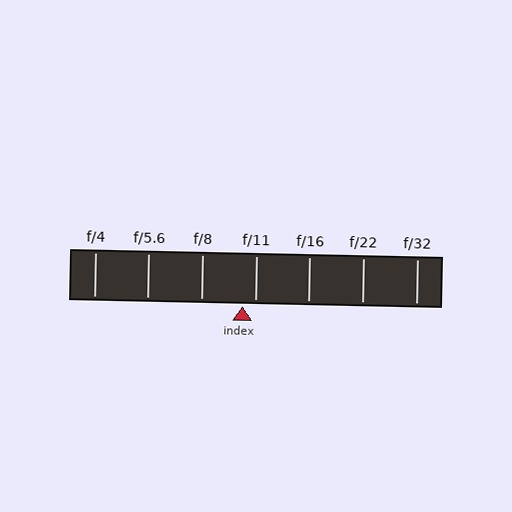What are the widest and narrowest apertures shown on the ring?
The widest aperture shown is f/4 and the narrowest is f/32.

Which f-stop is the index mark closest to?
The index mark is closest to f/11.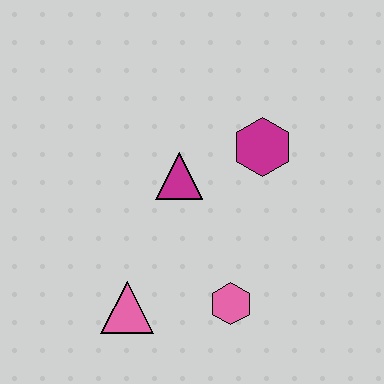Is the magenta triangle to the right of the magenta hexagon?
No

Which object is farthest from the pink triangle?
The magenta hexagon is farthest from the pink triangle.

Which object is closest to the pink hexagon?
The pink triangle is closest to the pink hexagon.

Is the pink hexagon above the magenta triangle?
No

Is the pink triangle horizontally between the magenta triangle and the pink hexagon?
No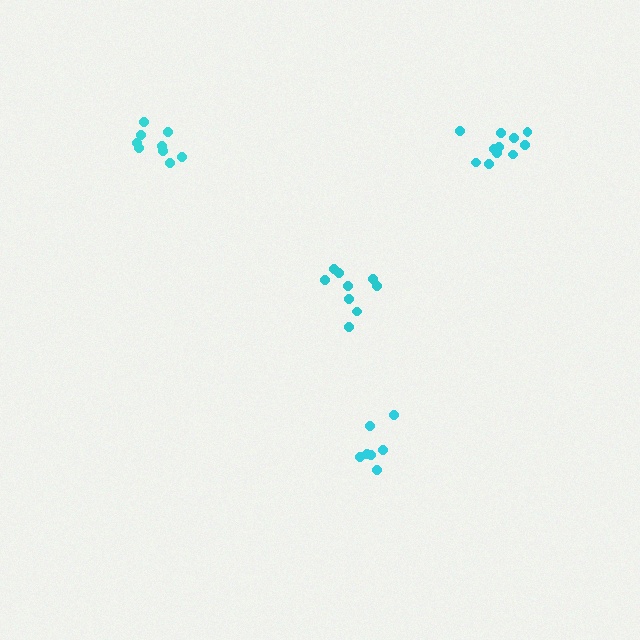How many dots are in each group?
Group 1: 11 dots, Group 2: 7 dots, Group 3: 9 dots, Group 4: 9 dots (36 total).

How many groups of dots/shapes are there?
There are 4 groups.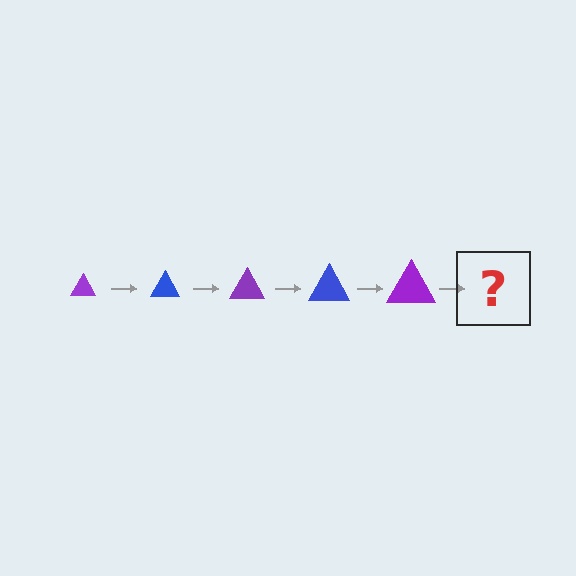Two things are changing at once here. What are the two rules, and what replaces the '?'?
The two rules are that the triangle grows larger each step and the color cycles through purple and blue. The '?' should be a blue triangle, larger than the previous one.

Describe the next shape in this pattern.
It should be a blue triangle, larger than the previous one.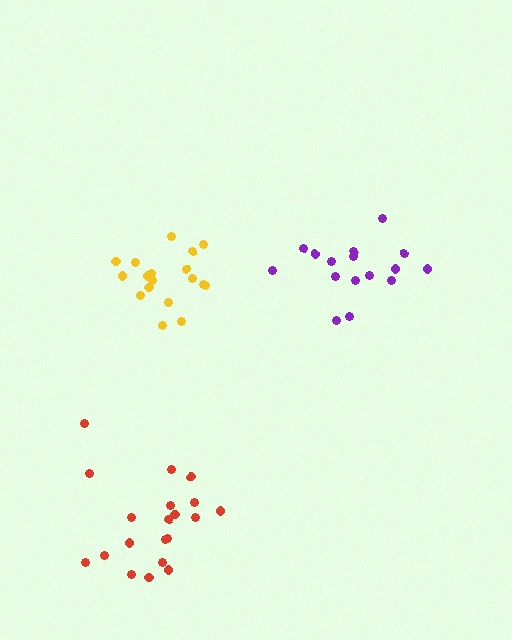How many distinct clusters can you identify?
There are 3 distinct clusters.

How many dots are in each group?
Group 1: 20 dots, Group 2: 16 dots, Group 3: 18 dots (54 total).